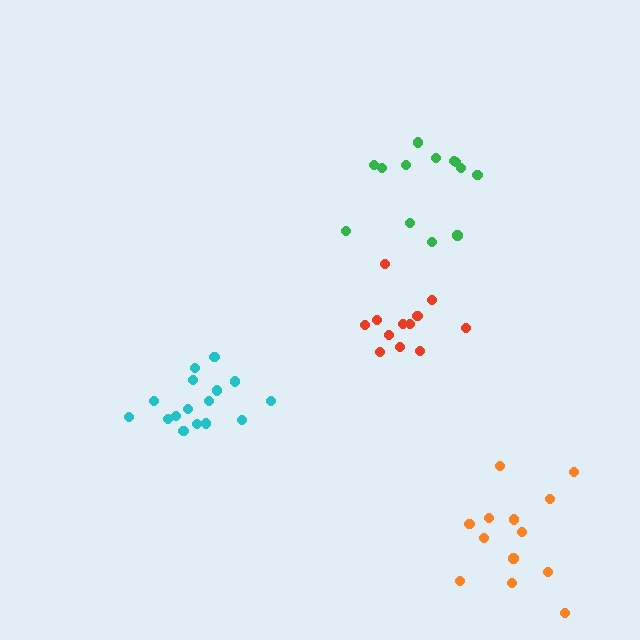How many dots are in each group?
Group 1: 12 dots, Group 2: 13 dots, Group 3: 13 dots, Group 4: 16 dots (54 total).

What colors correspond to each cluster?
The clusters are colored: red, green, orange, cyan.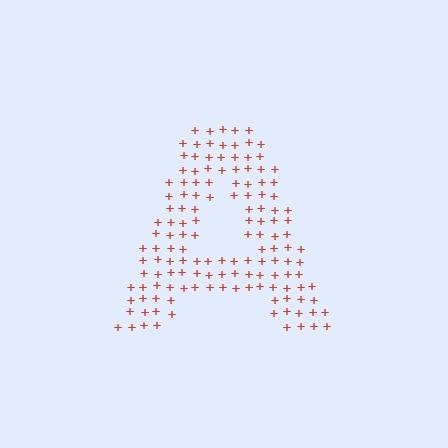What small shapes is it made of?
It is made of small plus signs.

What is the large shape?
The large shape is the letter A.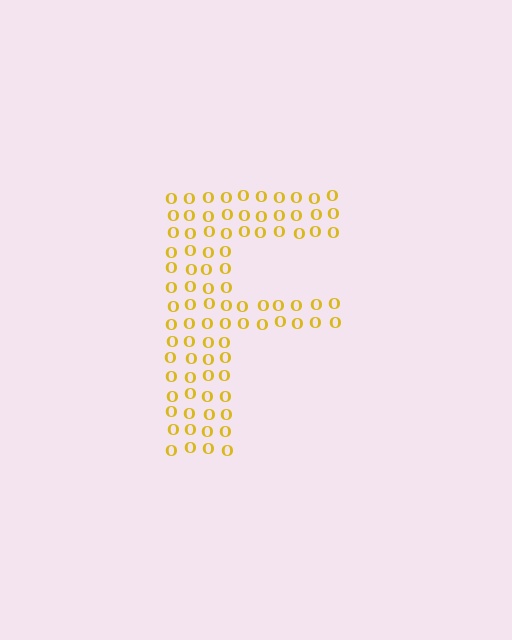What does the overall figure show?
The overall figure shows the letter F.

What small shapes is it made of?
It is made of small letter O's.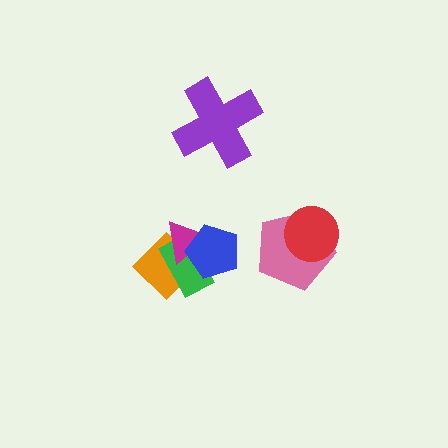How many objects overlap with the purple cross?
0 objects overlap with the purple cross.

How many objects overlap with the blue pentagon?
3 objects overlap with the blue pentagon.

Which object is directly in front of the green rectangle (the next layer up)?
The magenta triangle is directly in front of the green rectangle.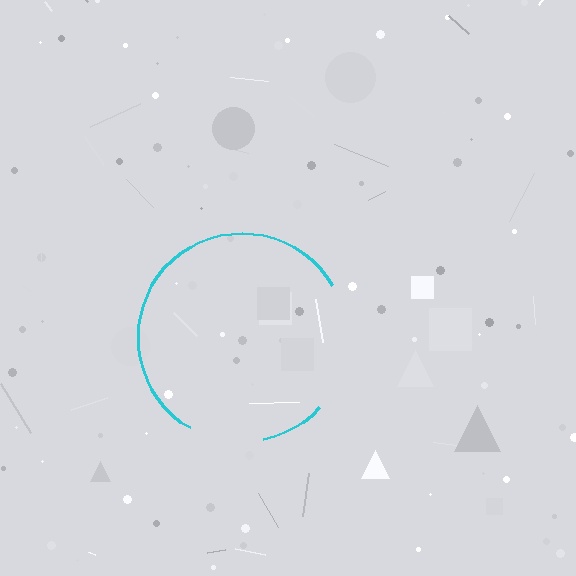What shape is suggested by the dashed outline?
The dashed outline suggests a circle.